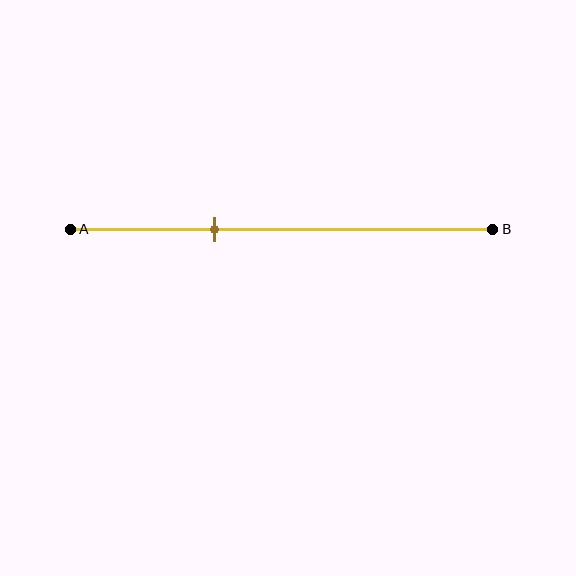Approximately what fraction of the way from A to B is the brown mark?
The brown mark is approximately 35% of the way from A to B.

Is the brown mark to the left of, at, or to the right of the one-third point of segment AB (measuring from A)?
The brown mark is approximately at the one-third point of segment AB.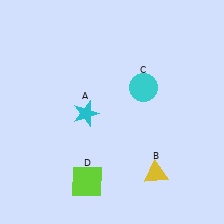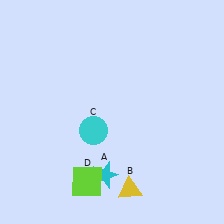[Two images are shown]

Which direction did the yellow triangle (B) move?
The yellow triangle (B) moved left.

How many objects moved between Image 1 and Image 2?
3 objects moved between the two images.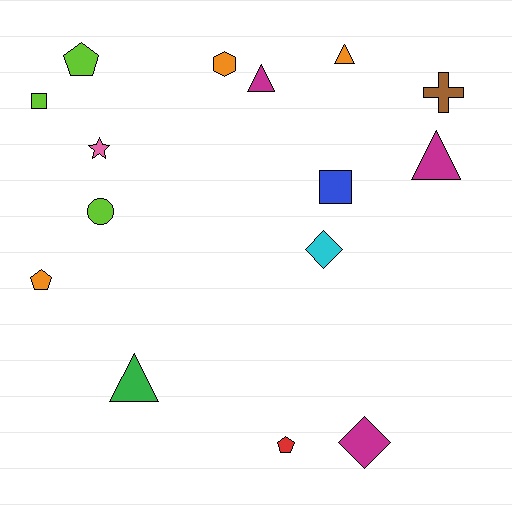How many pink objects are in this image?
There is 1 pink object.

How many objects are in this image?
There are 15 objects.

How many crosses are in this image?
There is 1 cross.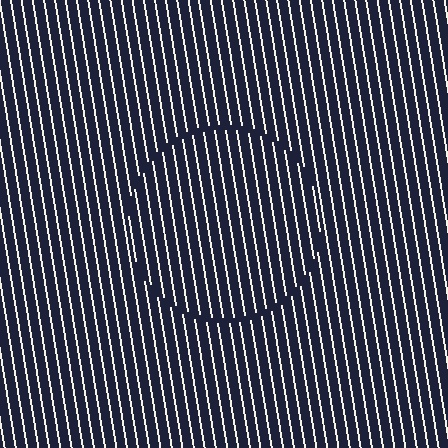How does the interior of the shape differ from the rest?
The interior of the shape contains the same grating, shifted by half a period — the contour is defined by the phase discontinuity where line-ends from the inner and outer gratings abut.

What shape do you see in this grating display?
An illusory circle. The interior of the shape contains the same grating, shifted by half a period — the contour is defined by the phase discontinuity where line-ends from the inner and outer gratings abut.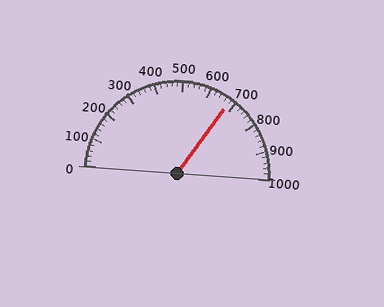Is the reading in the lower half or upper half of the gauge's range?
The reading is in the upper half of the range (0 to 1000).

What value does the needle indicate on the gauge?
The needle indicates approximately 680.